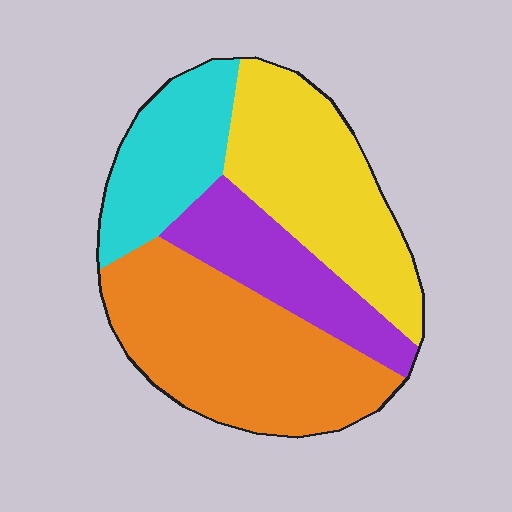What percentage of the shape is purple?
Purple covers about 15% of the shape.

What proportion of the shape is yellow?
Yellow covers 29% of the shape.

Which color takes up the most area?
Orange, at roughly 35%.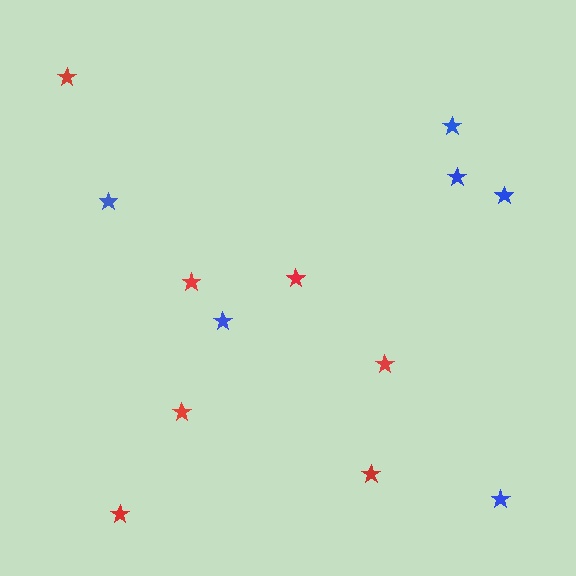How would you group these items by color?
There are 2 groups: one group of red stars (7) and one group of blue stars (6).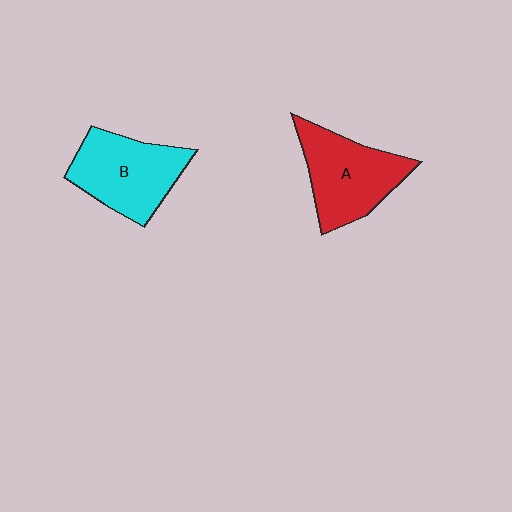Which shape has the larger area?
Shape A (red).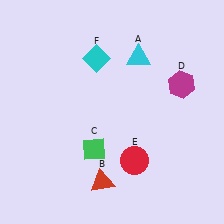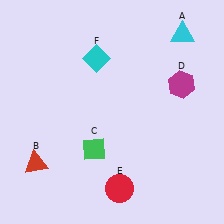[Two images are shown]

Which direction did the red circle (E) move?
The red circle (E) moved down.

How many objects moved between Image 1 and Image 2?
3 objects moved between the two images.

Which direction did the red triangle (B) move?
The red triangle (B) moved left.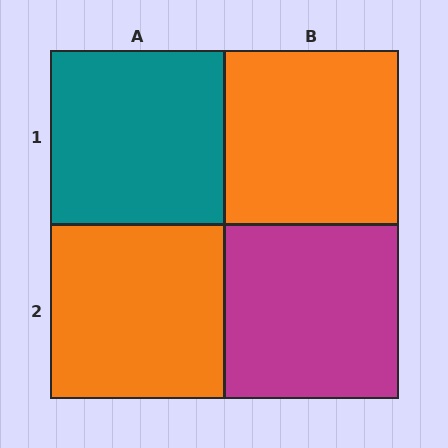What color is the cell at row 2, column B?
Magenta.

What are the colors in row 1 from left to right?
Teal, orange.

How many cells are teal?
1 cell is teal.